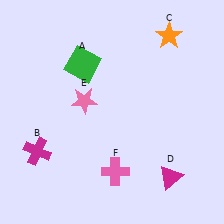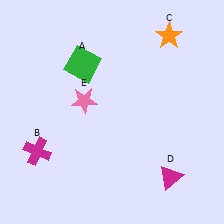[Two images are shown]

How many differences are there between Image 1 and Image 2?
There is 1 difference between the two images.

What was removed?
The pink cross (F) was removed in Image 2.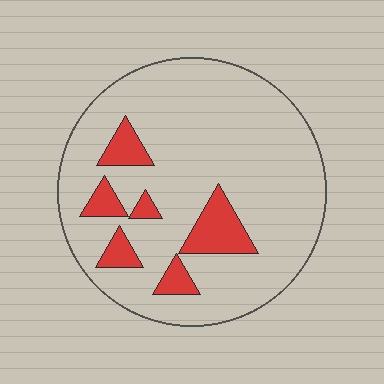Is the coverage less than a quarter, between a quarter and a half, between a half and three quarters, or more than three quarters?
Less than a quarter.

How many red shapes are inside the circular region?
6.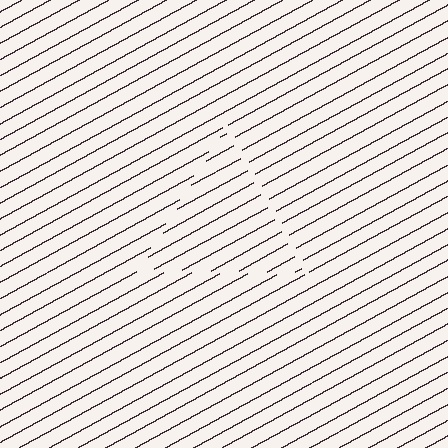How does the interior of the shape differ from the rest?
The interior of the shape contains the same grating, shifted by half a period — the contour is defined by the phase discontinuity where line-ends from the inner and outer gratings abut.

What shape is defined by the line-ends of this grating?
An illusory triangle. The interior of the shape contains the same grating, shifted by half a period — the contour is defined by the phase discontinuity where line-ends from the inner and outer gratings abut.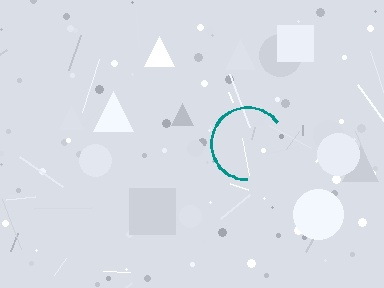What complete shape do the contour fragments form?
The contour fragments form a circle.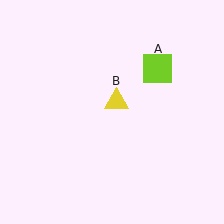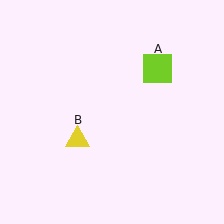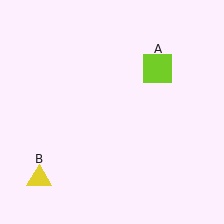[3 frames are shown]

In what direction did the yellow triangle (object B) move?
The yellow triangle (object B) moved down and to the left.